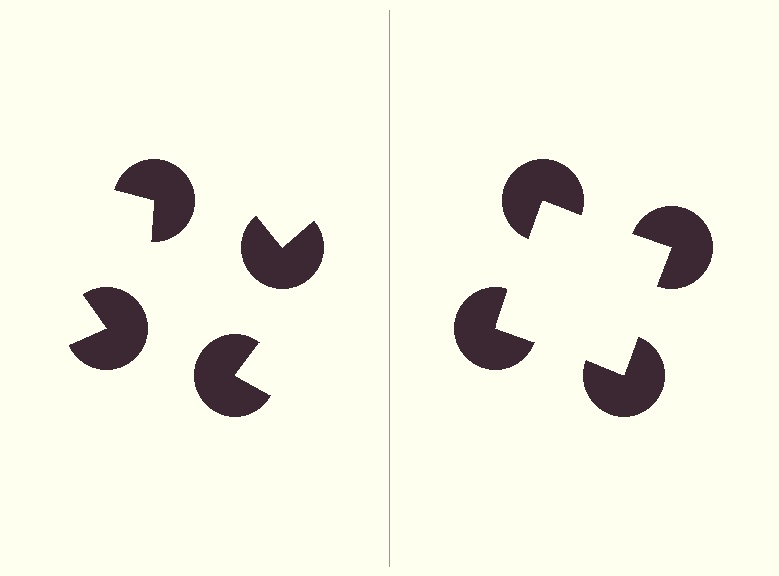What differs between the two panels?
The pac-man discs are positioned identically on both sides; only the wedge orientations differ. On the right they align to a square; on the left they are misaligned.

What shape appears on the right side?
An illusory square.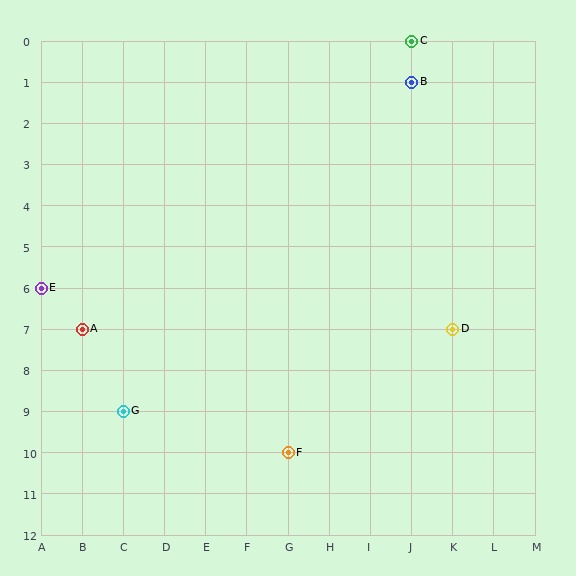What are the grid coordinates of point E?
Point E is at grid coordinates (A, 6).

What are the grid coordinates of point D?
Point D is at grid coordinates (K, 7).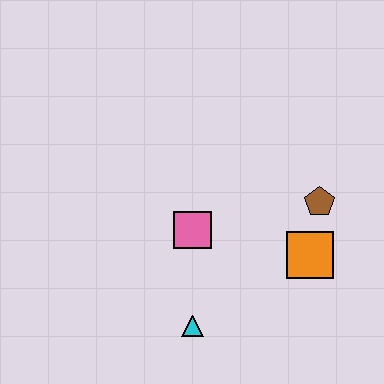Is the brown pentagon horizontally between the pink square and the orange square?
No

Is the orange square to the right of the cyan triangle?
Yes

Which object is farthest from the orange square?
The cyan triangle is farthest from the orange square.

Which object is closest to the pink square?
The cyan triangle is closest to the pink square.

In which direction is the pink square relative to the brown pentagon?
The pink square is to the left of the brown pentagon.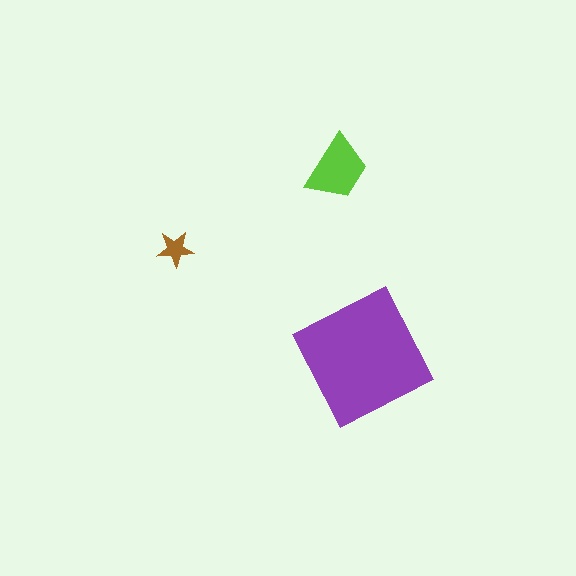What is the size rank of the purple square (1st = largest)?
1st.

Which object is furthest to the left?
The brown star is leftmost.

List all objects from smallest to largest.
The brown star, the lime trapezoid, the purple square.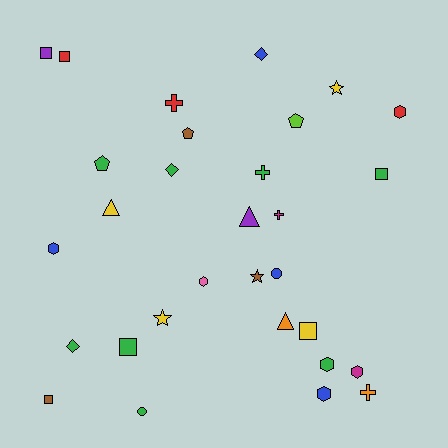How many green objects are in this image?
There are 8 green objects.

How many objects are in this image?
There are 30 objects.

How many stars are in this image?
There are 3 stars.